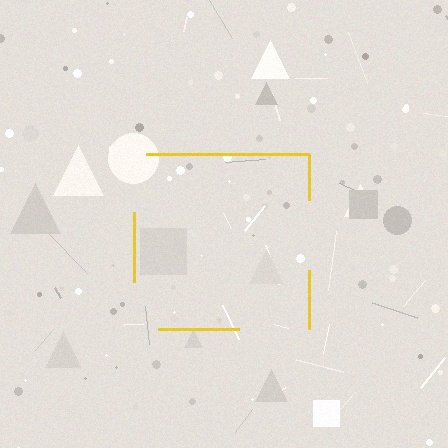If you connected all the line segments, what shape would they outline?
They would outline a square.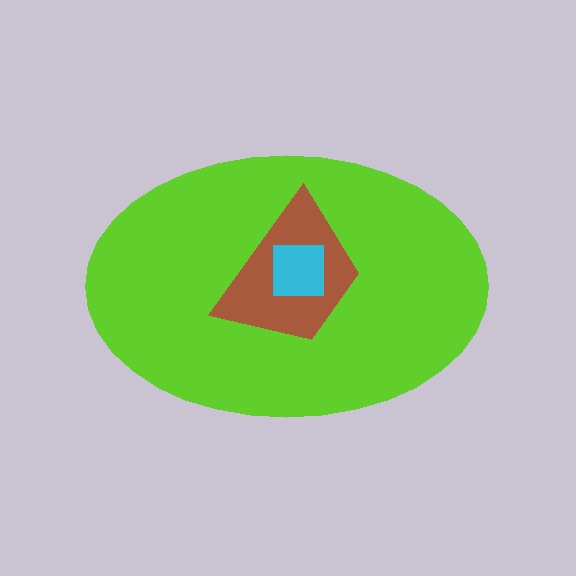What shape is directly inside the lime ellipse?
The brown trapezoid.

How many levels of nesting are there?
3.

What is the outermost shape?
The lime ellipse.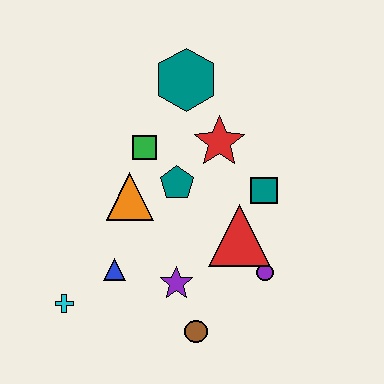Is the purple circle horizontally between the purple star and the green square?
No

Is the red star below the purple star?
No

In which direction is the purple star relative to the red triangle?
The purple star is to the left of the red triangle.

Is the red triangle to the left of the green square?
No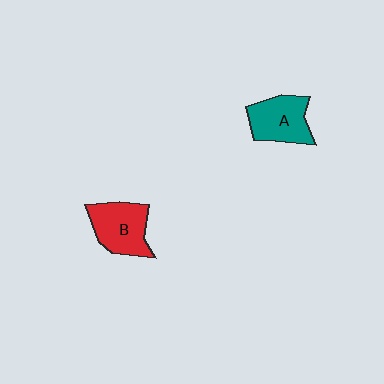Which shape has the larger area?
Shape B (red).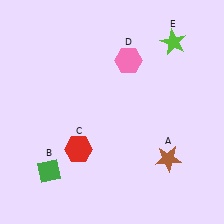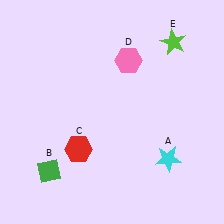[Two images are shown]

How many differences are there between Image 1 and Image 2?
There is 1 difference between the two images.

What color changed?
The star (A) changed from brown in Image 1 to cyan in Image 2.